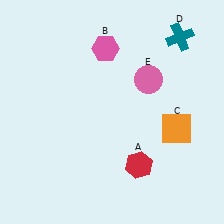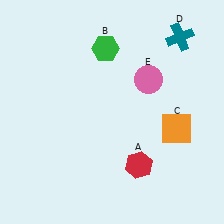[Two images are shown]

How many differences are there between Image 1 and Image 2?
There is 1 difference between the two images.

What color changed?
The hexagon (B) changed from pink in Image 1 to green in Image 2.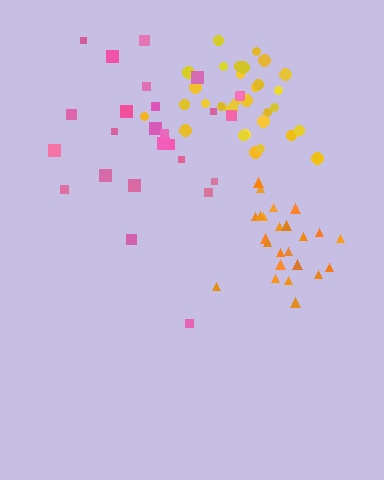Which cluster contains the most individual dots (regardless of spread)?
Yellow (31).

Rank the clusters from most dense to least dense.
orange, yellow, pink.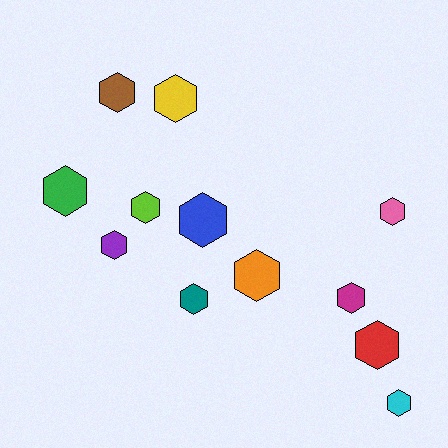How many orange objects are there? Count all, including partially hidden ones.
There is 1 orange object.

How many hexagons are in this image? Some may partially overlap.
There are 12 hexagons.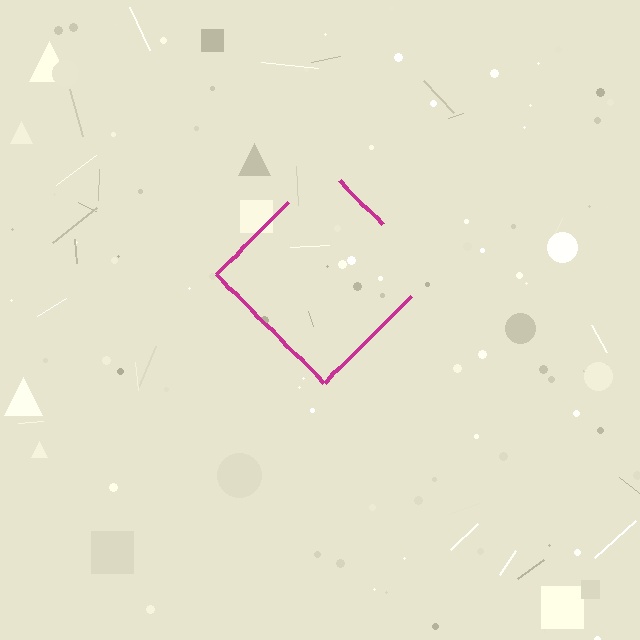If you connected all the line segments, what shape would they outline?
They would outline a diamond.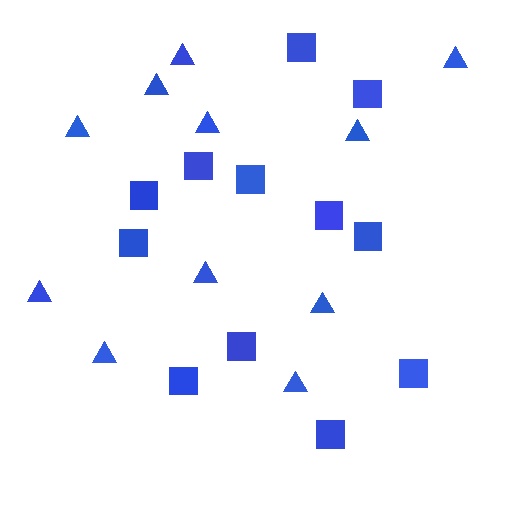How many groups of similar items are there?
There are 2 groups: one group of triangles (11) and one group of squares (12).